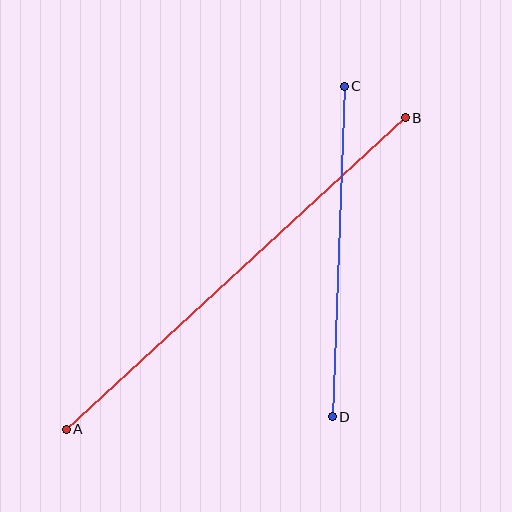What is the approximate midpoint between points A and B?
The midpoint is at approximately (236, 273) pixels.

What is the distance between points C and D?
The distance is approximately 331 pixels.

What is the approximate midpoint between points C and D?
The midpoint is at approximately (338, 251) pixels.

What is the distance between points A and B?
The distance is approximately 460 pixels.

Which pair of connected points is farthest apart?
Points A and B are farthest apart.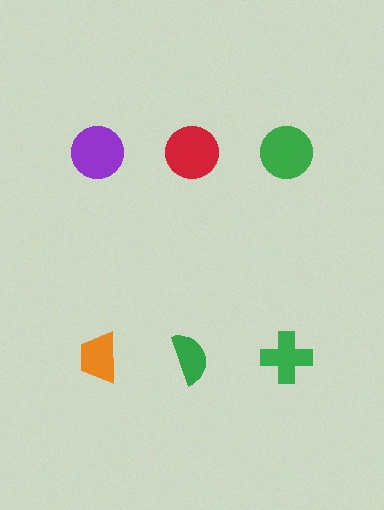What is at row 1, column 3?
A green circle.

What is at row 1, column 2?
A red circle.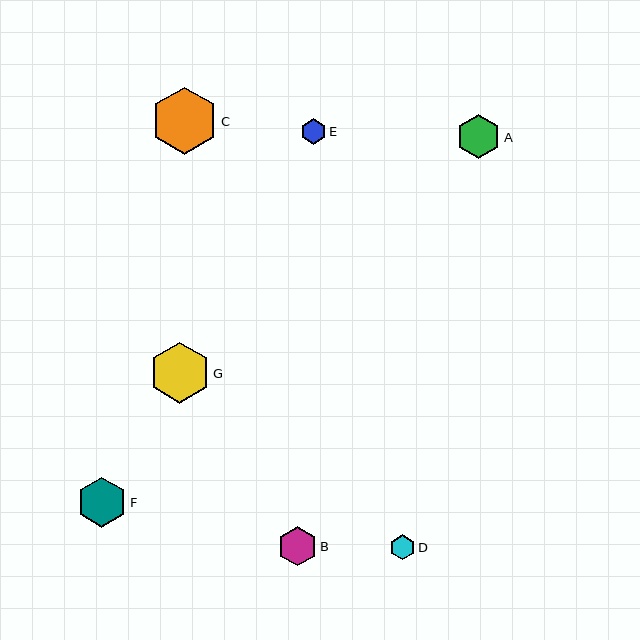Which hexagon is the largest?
Hexagon C is the largest with a size of approximately 67 pixels.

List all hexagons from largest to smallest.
From largest to smallest: C, G, F, A, B, E, D.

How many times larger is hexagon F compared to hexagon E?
Hexagon F is approximately 2.0 times the size of hexagon E.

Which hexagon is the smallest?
Hexagon D is the smallest with a size of approximately 25 pixels.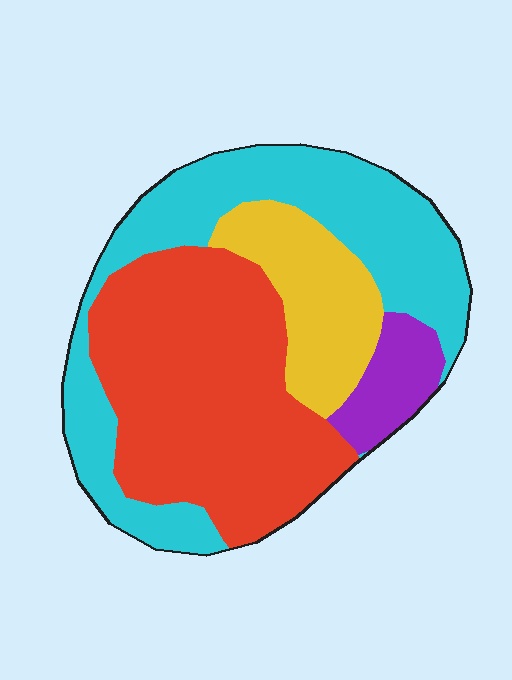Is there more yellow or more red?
Red.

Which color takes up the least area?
Purple, at roughly 5%.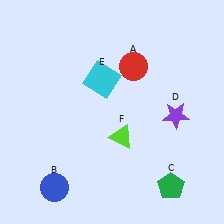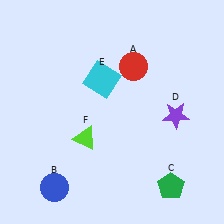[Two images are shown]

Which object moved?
The lime triangle (F) moved left.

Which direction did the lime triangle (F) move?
The lime triangle (F) moved left.